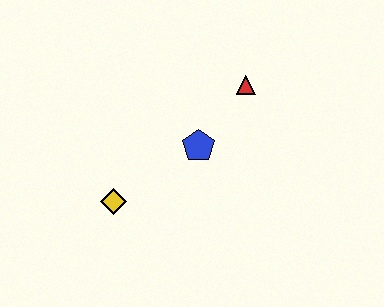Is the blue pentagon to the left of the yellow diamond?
No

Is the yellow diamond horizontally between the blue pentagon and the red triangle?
No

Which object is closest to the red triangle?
The blue pentagon is closest to the red triangle.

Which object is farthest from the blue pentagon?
The yellow diamond is farthest from the blue pentagon.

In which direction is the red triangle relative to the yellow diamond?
The red triangle is to the right of the yellow diamond.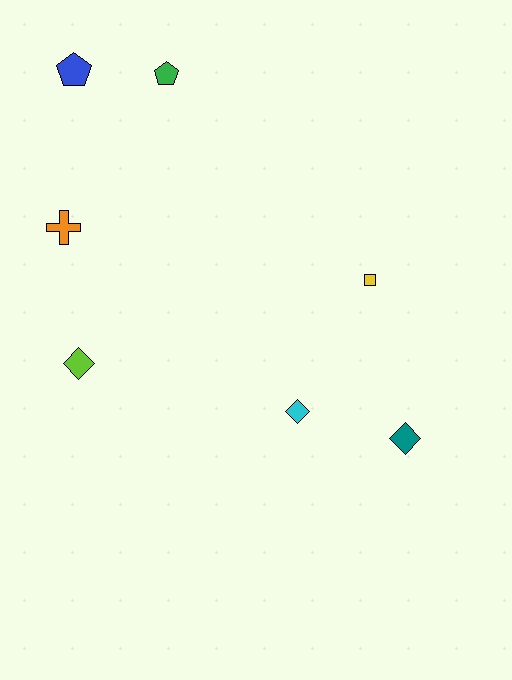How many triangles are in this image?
There are no triangles.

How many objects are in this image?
There are 7 objects.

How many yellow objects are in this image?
There is 1 yellow object.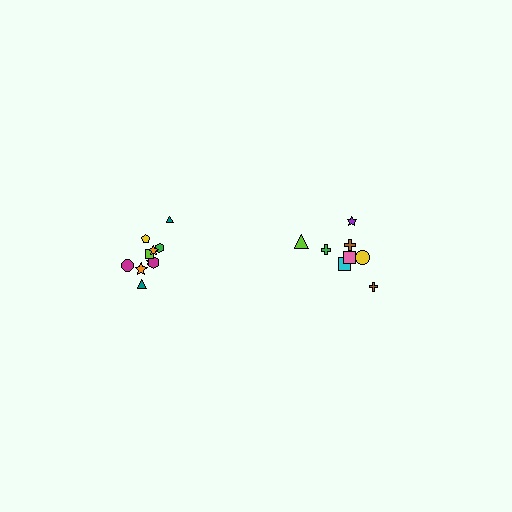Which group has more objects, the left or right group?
The left group.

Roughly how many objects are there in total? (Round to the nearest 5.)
Roughly 20 objects in total.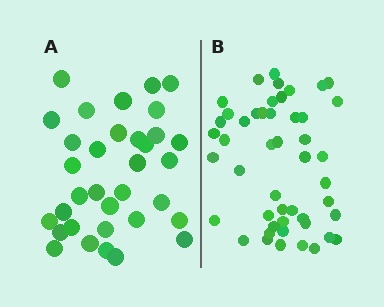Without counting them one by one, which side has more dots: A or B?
Region B (the right region) has more dots.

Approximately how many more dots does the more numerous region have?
Region B has approximately 15 more dots than region A.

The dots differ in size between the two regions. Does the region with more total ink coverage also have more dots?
No. Region A has more total ink coverage because its dots are larger, but region B actually contains more individual dots. Total area can be misleading — the number of items is what matters here.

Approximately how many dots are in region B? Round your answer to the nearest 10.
About 50 dots. (The exact count is 48, which rounds to 50.)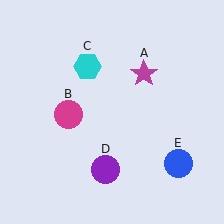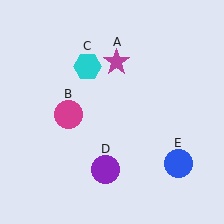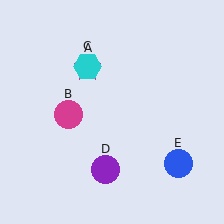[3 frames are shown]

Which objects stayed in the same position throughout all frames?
Magenta circle (object B) and cyan hexagon (object C) and purple circle (object D) and blue circle (object E) remained stationary.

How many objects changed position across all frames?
1 object changed position: magenta star (object A).